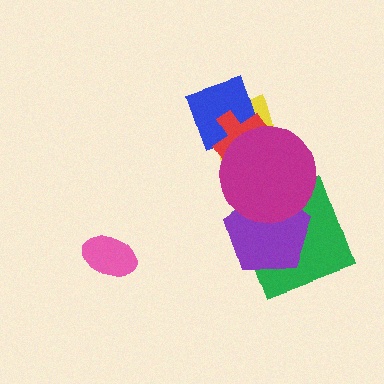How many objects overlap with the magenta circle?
4 objects overlap with the magenta circle.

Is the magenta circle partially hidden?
No, no other shape covers it.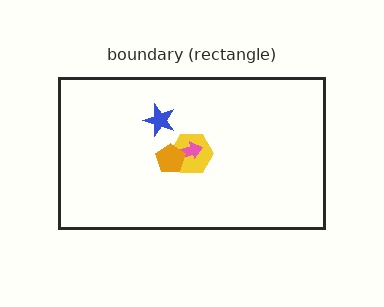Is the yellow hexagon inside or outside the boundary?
Inside.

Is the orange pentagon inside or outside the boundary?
Inside.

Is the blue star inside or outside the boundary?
Inside.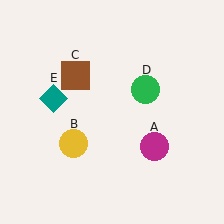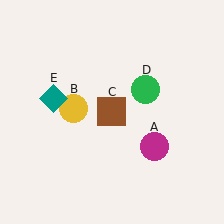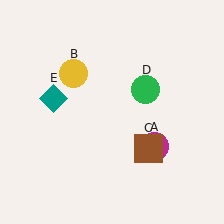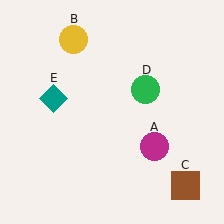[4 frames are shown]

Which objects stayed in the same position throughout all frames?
Magenta circle (object A) and green circle (object D) and teal diamond (object E) remained stationary.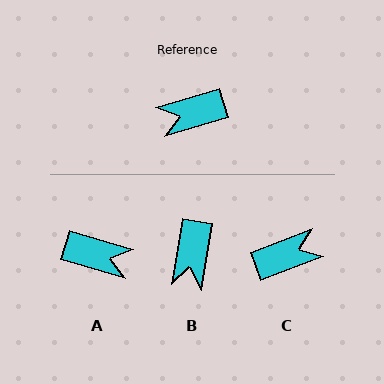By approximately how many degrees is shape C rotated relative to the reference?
Approximately 176 degrees clockwise.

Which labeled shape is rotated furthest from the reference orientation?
C, about 176 degrees away.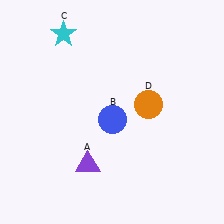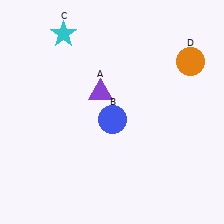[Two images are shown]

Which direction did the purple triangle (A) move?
The purple triangle (A) moved up.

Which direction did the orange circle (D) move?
The orange circle (D) moved up.